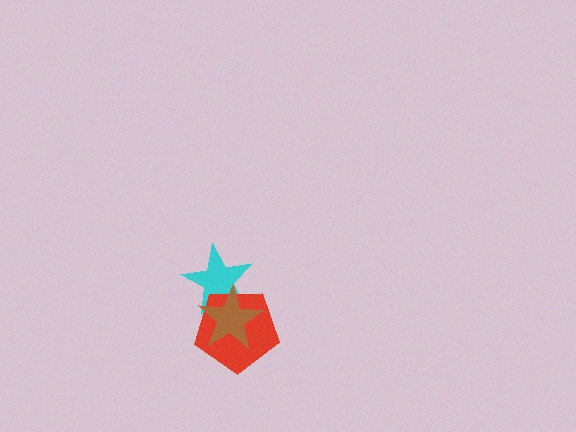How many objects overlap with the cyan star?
2 objects overlap with the cyan star.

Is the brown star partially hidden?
No, no other shape covers it.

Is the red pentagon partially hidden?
Yes, it is partially covered by another shape.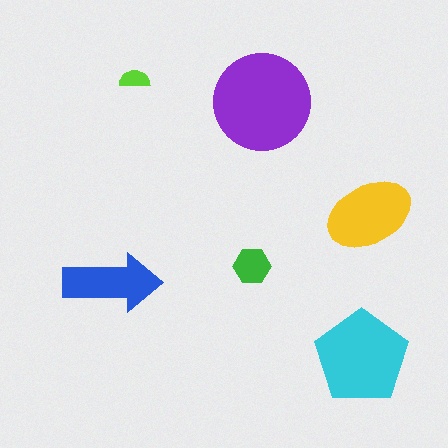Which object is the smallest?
The lime semicircle.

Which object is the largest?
The purple circle.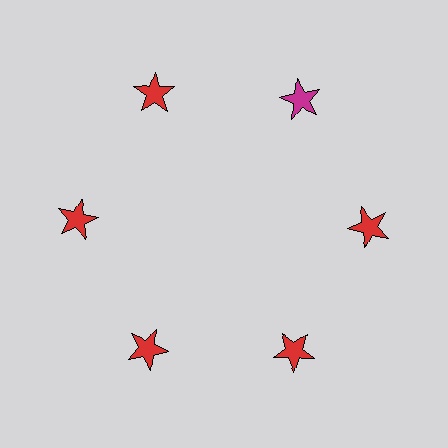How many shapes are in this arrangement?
There are 6 shapes arranged in a ring pattern.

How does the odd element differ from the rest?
It has a different color: magenta instead of red.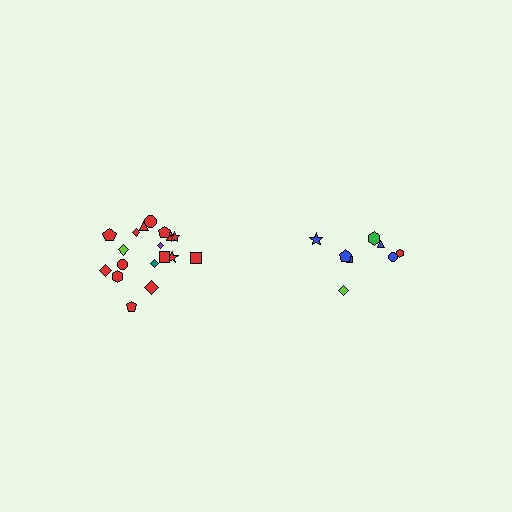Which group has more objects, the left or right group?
The left group.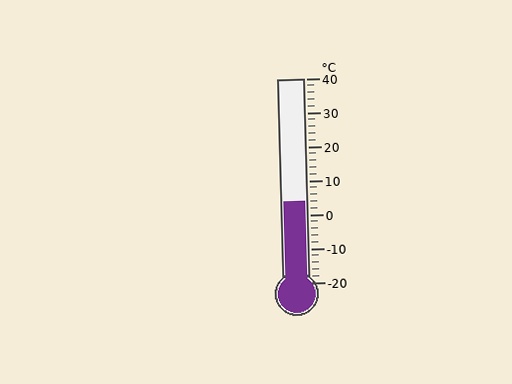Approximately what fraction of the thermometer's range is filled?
The thermometer is filled to approximately 40% of its range.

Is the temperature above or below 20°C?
The temperature is below 20°C.